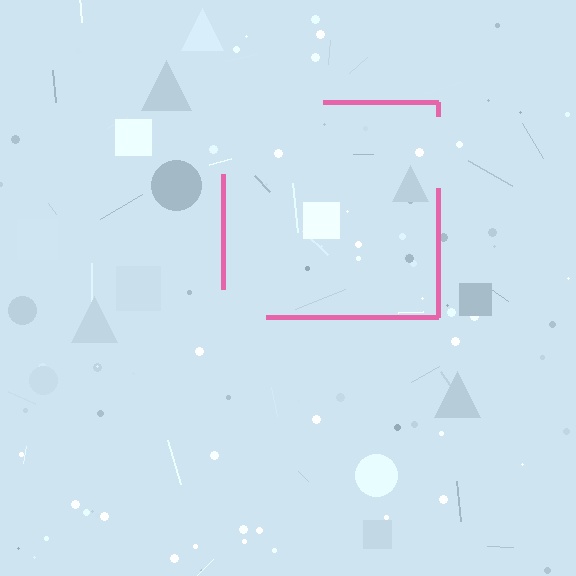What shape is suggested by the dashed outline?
The dashed outline suggests a square.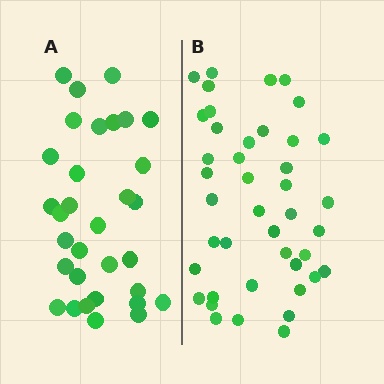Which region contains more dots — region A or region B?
Region B (the right region) has more dots.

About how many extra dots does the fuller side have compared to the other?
Region B has roughly 10 or so more dots than region A.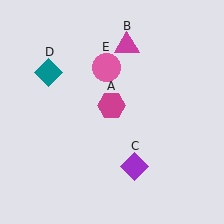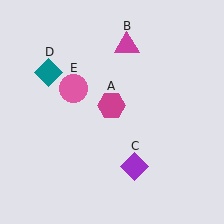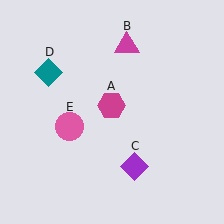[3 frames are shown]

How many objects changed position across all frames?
1 object changed position: pink circle (object E).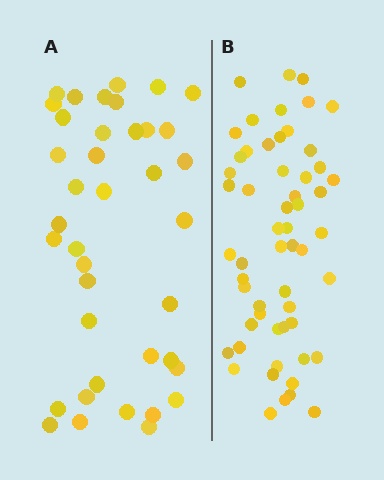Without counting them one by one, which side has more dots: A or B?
Region B (the right region) has more dots.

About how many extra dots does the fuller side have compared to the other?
Region B has approximately 15 more dots than region A.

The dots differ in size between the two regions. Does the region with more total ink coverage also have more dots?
No. Region A has more total ink coverage because its dots are larger, but region B actually contains more individual dots. Total area can be misleading — the number of items is what matters here.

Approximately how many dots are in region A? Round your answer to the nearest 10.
About 40 dots. (The exact count is 39, which rounds to 40.)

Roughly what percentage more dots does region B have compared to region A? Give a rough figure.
About 45% more.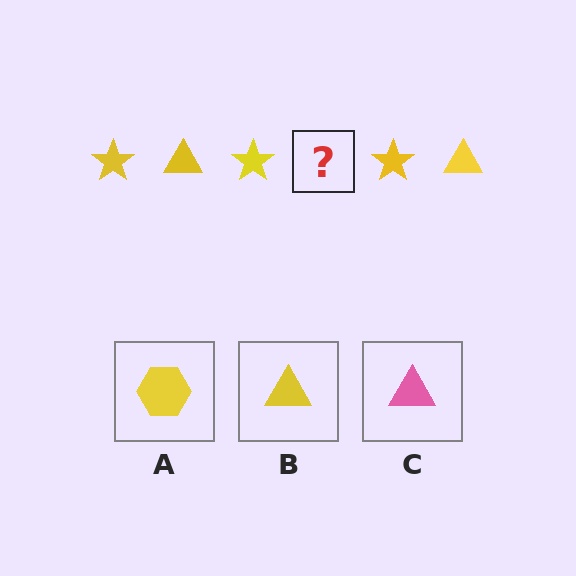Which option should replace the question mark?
Option B.